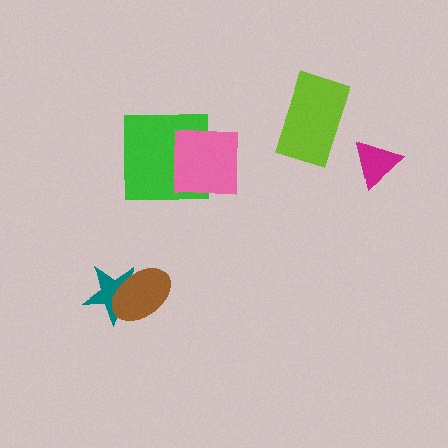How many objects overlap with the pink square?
1 object overlaps with the pink square.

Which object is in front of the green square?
The pink square is in front of the green square.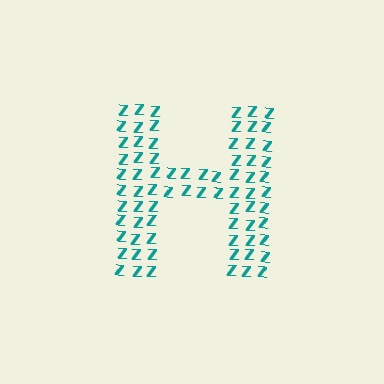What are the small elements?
The small elements are letter Z's.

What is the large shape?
The large shape is the letter H.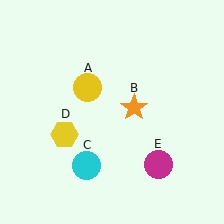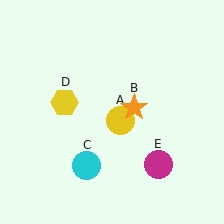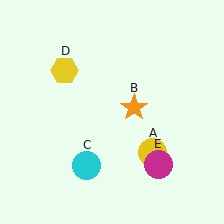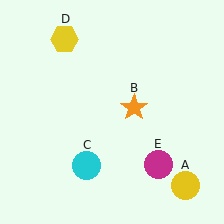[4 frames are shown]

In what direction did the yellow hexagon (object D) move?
The yellow hexagon (object D) moved up.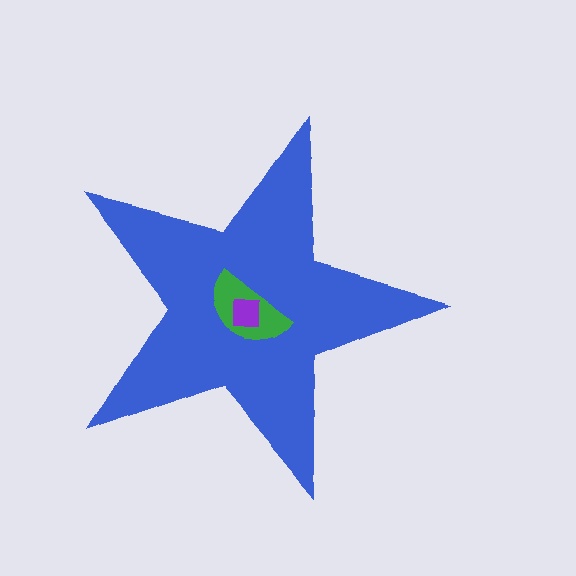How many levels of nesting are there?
3.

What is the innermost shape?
The purple square.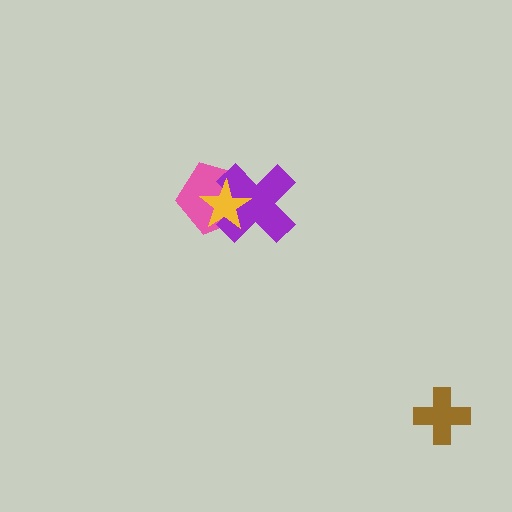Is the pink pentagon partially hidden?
Yes, it is partially covered by another shape.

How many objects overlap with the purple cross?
2 objects overlap with the purple cross.